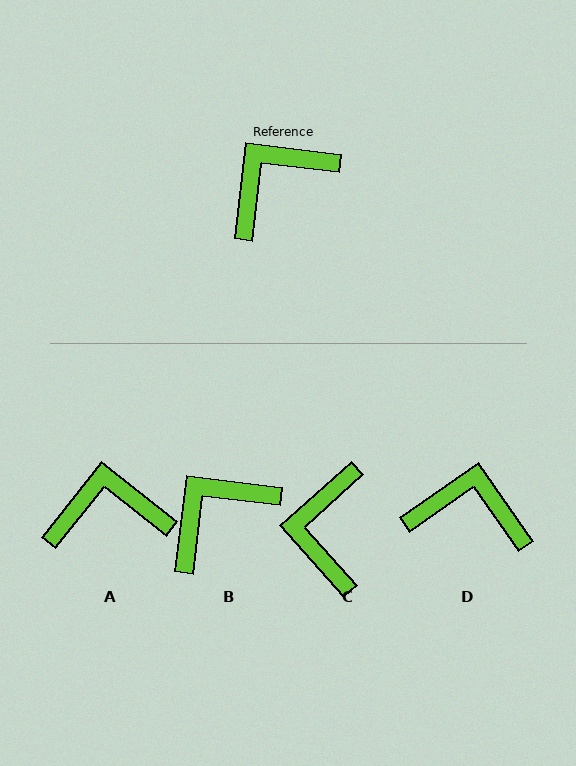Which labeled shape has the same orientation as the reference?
B.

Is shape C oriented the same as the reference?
No, it is off by about 48 degrees.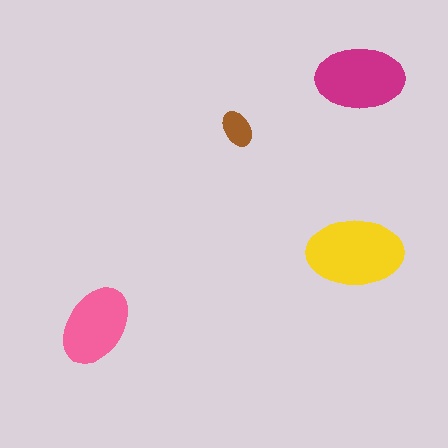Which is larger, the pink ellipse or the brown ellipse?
The pink one.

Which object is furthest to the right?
The magenta ellipse is rightmost.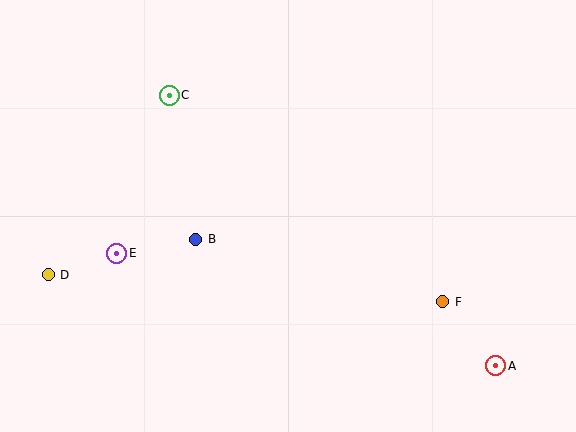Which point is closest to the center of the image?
Point B at (196, 239) is closest to the center.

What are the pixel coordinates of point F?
Point F is at (443, 302).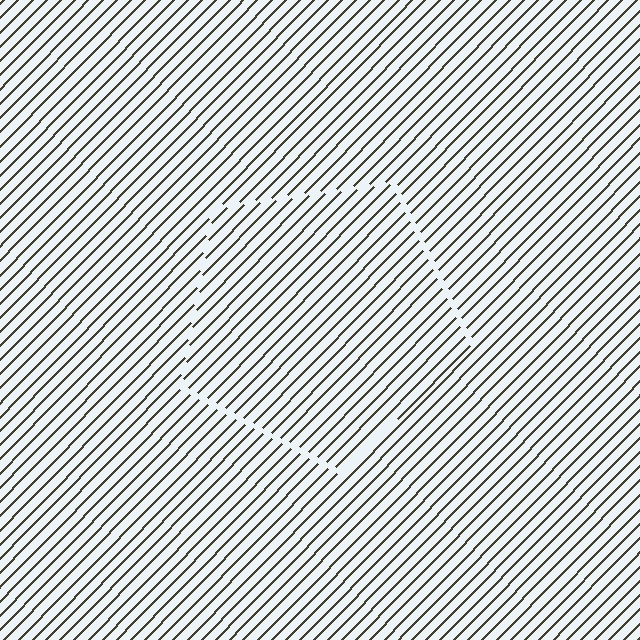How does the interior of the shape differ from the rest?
The interior of the shape contains the same grating, shifted by half a period — the contour is defined by the phase discontinuity where line-ends from the inner and outer gratings abut.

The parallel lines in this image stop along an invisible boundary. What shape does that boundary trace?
An illusory pentagon. The interior of the shape contains the same grating, shifted by half a period — the contour is defined by the phase discontinuity where line-ends from the inner and outer gratings abut.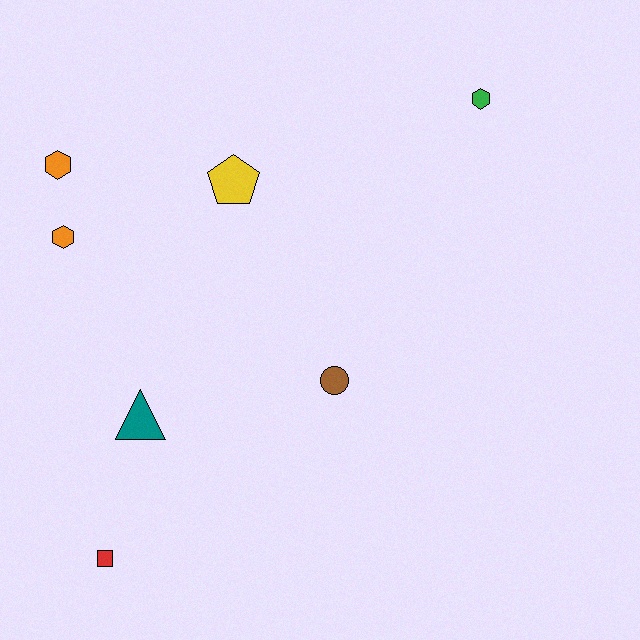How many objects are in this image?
There are 7 objects.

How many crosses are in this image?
There are no crosses.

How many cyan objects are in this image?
There are no cyan objects.